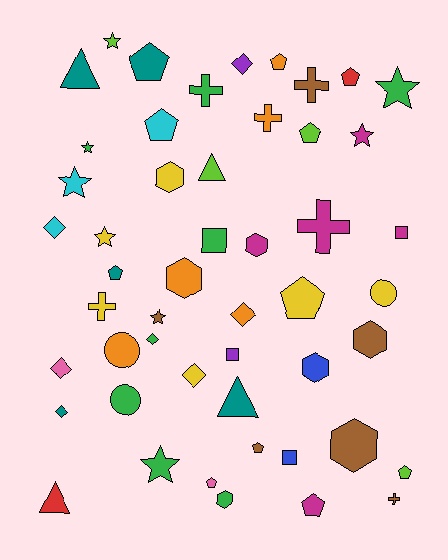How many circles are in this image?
There are 3 circles.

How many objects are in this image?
There are 50 objects.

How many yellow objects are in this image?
There are 6 yellow objects.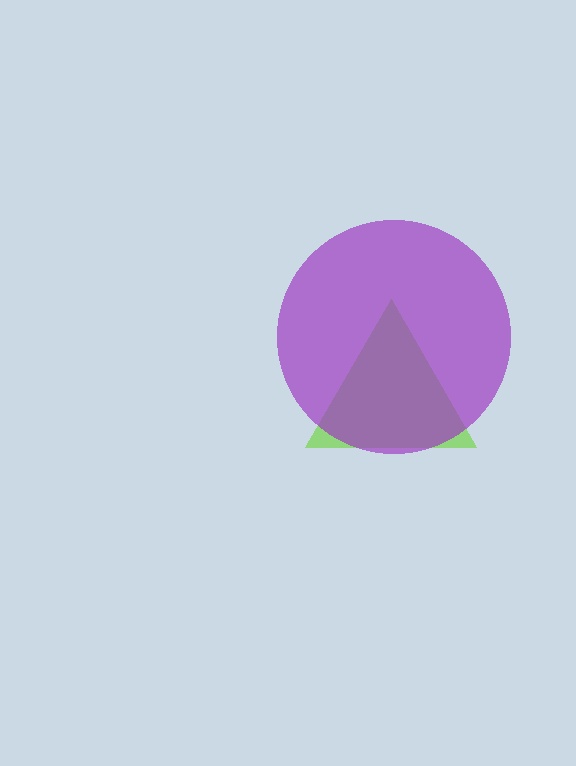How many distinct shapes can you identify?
There are 2 distinct shapes: a lime triangle, a purple circle.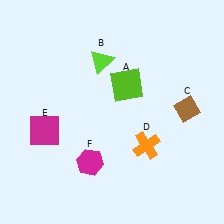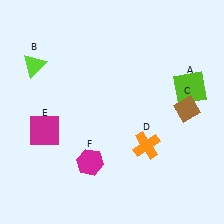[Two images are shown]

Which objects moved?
The objects that moved are: the lime square (A), the lime triangle (B).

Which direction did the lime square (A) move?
The lime square (A) moved right.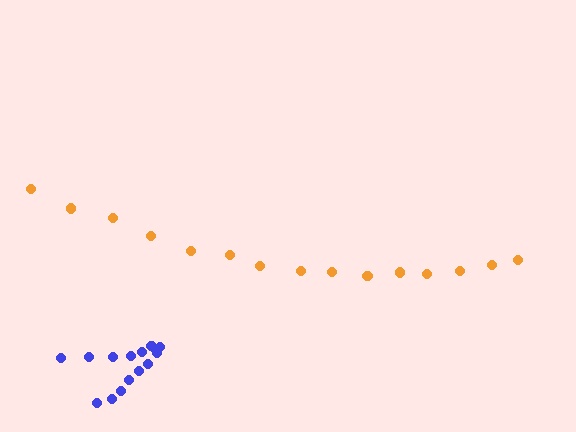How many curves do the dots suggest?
There are 2 distinct paths.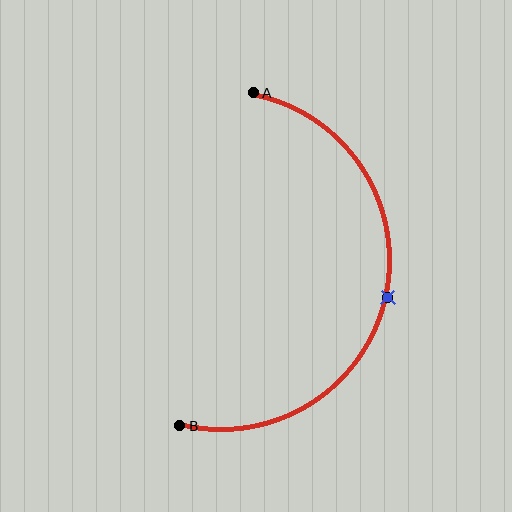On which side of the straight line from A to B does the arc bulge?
The arc bulges to the right of the straight line connecting A and B.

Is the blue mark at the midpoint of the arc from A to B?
Yes. The blue mark lies on the arc at equal arc-length from both A and B — it is the arc midpoint.